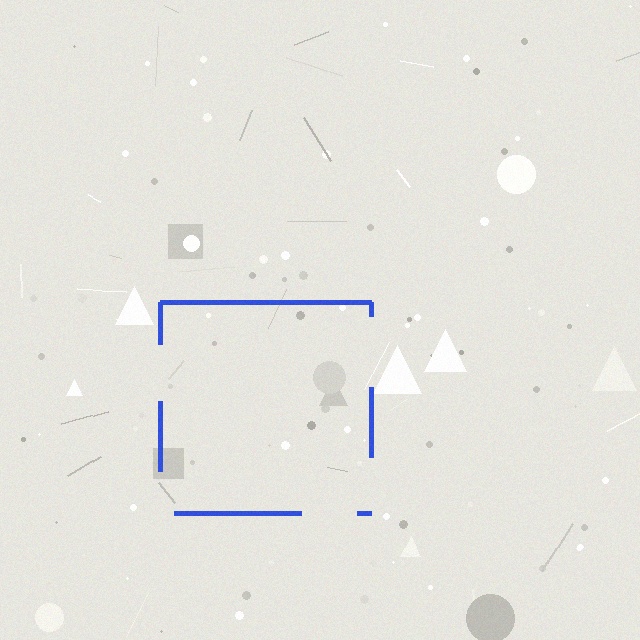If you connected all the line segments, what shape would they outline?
They would outline a square.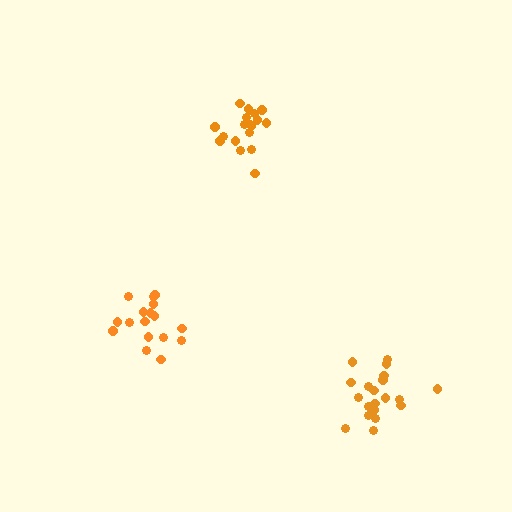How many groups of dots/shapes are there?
There are 3 groups.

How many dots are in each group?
Group 1: 20 dots, Group 2: 18 dots, Group 3: 17 dots (55 total).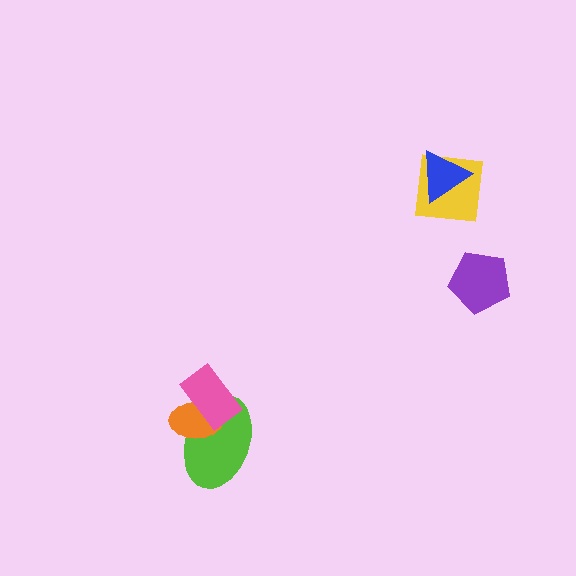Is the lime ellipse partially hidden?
Yes, it is partially covered by another shape.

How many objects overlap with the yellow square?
1 object overlaps with the yellow square.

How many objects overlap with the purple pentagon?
0 objects overlap with the purple pentagon.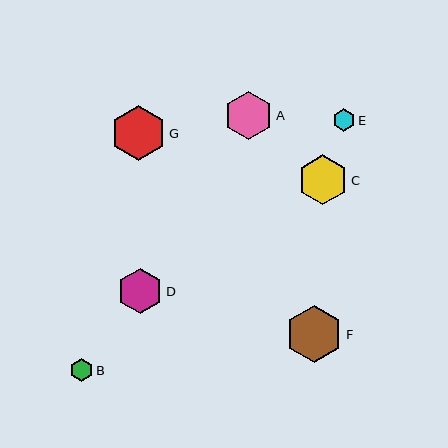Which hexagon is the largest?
Hexagon F is the largest with a size of approximately 57 pixels.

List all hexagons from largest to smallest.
From largest to smallest: F, G, C, A, D, B, E.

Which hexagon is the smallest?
Hexagon E is the smallest with a size of approximately 23 pixels.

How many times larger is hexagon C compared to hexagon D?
Hexagon C is approximately 1.1 times the size of hexagon D.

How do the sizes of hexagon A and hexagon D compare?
Hexagon A and hexagon D are approximately the same size.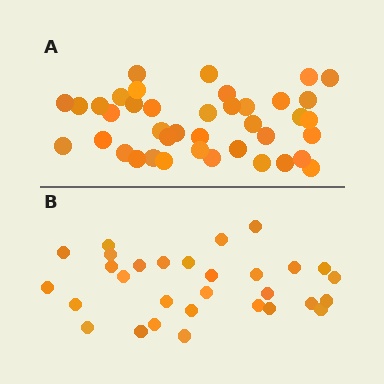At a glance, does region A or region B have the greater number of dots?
Region A (the top region) has more dots.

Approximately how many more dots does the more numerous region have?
Region A has roughly 10 or so more dots than region B.